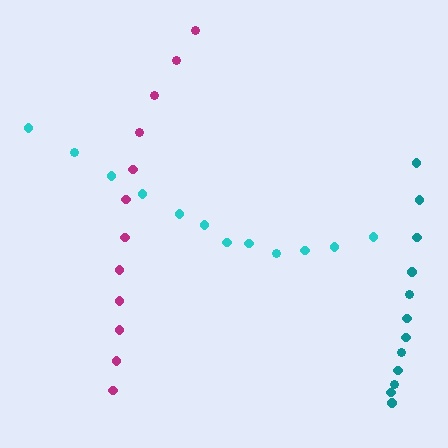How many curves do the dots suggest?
There are 3 distinct paths.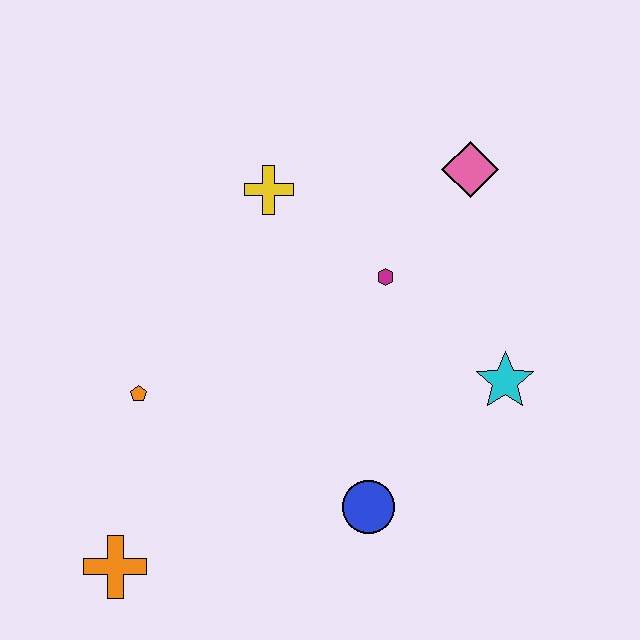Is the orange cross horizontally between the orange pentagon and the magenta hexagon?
No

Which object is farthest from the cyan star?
The orange cross is farthest from the cyan star.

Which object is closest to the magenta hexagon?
The pink diamond is closest to the magenta hexagon.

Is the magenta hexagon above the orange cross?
Yes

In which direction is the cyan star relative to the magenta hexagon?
The cyan star is to the right of the magenta hexagon.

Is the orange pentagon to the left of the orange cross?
No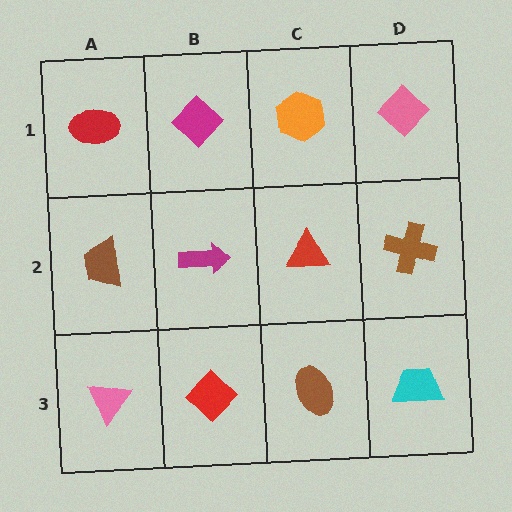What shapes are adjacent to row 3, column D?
A brown cross (row 2, column D), a brown ellipse (row 3, column C).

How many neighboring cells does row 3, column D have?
2.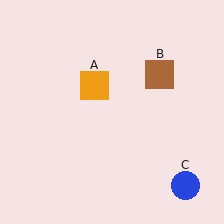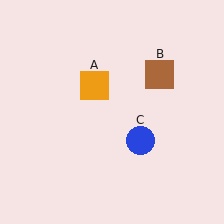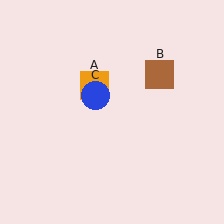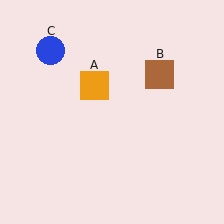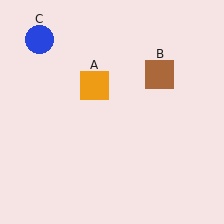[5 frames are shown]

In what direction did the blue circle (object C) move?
The blue circle (object C) moved up and to the left.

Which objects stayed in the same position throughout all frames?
Orange square (object A) and brown square (object B) remained stationary.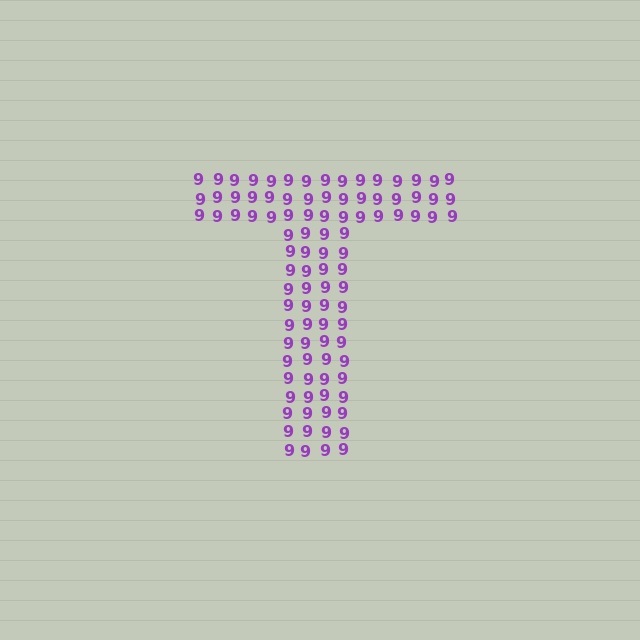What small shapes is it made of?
It is made of small digit 9's.